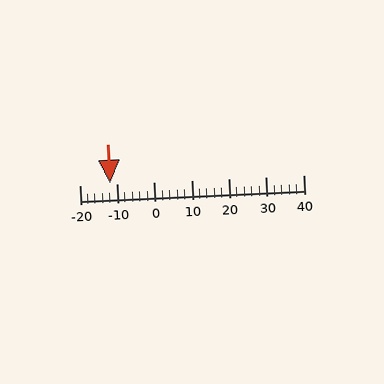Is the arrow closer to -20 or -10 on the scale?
The arrow is closer to -10.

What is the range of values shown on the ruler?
The ruler shows values from -20 to 40.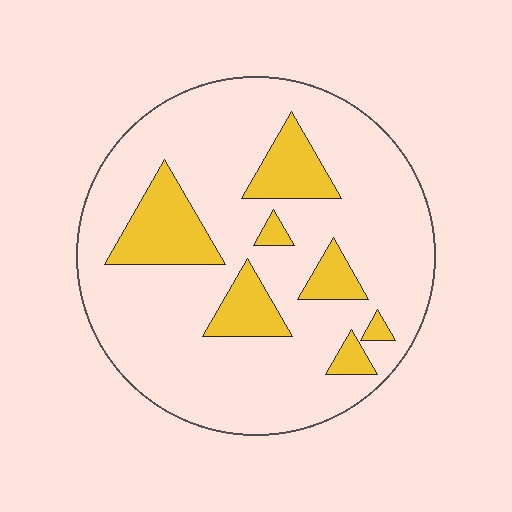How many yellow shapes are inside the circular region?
7.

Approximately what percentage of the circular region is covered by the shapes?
Approximately 20%.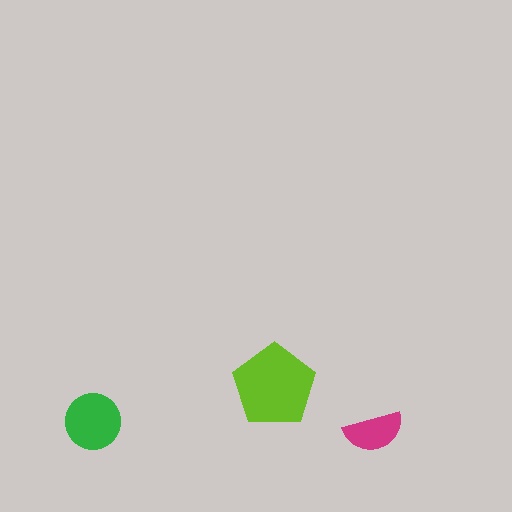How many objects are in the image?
There are 3 objects in the image.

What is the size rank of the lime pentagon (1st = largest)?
1st.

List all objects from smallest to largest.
The magenta semicircle, the green circle, the lime pentagon.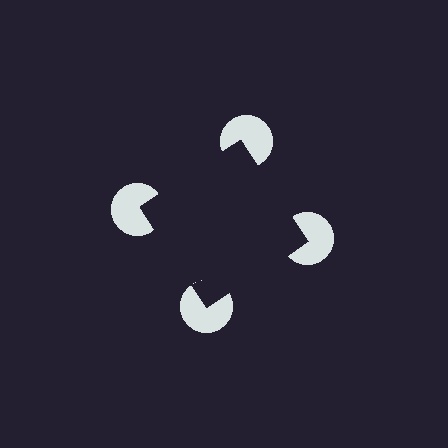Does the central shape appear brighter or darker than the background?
It typically appears slightly darker than the background, even though no actual brightness change is drawn.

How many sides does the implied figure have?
4 sides.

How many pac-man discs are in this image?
There are 4 — one at each vertex of the illusory square.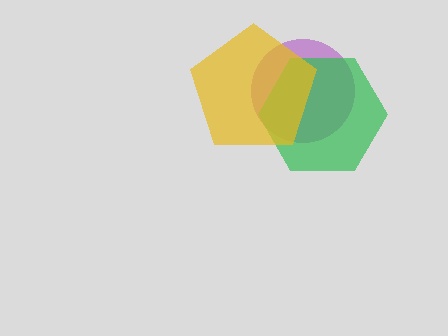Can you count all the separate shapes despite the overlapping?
Yes, there are 3 separate shapes.